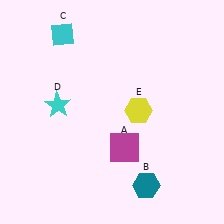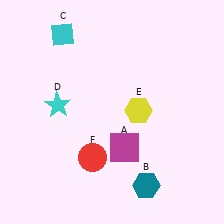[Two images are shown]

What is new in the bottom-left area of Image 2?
A red circle (F) was added in the bottom-left area of Image 2.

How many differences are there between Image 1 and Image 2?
There is 1 difference between the two images.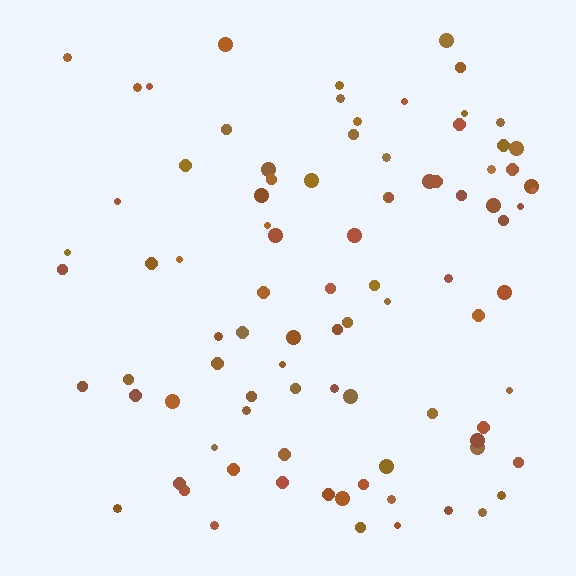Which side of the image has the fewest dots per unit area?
The left.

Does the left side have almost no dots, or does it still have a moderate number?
Still a moderate number, just noticeably fewer than the right.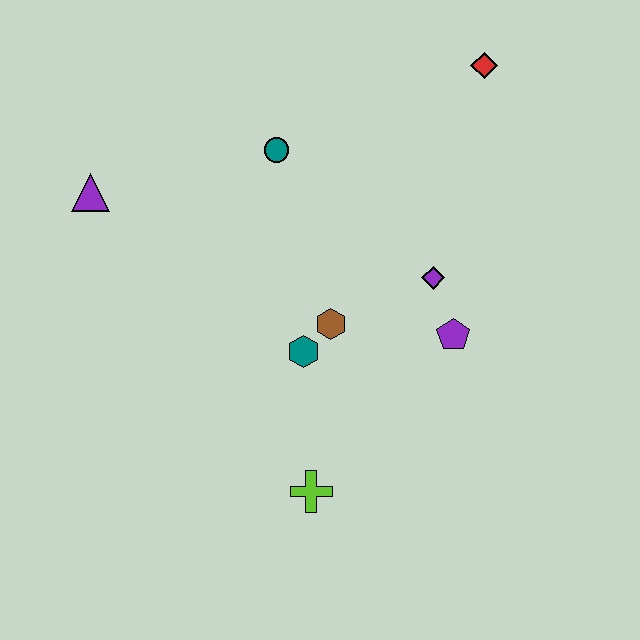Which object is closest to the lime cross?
The teal hexagon is closest to the lime cross.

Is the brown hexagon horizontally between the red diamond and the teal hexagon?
Yes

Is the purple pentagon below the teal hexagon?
No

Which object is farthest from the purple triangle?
The red diamond is farthest from the purple triangle.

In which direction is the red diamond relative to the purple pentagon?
The red diamond is above the purple pentagon.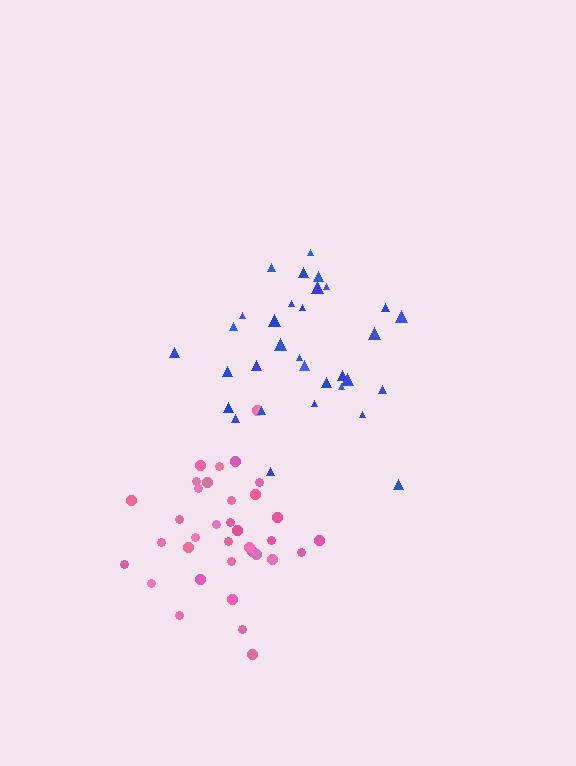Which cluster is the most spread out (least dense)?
Blue.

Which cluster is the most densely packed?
Pink.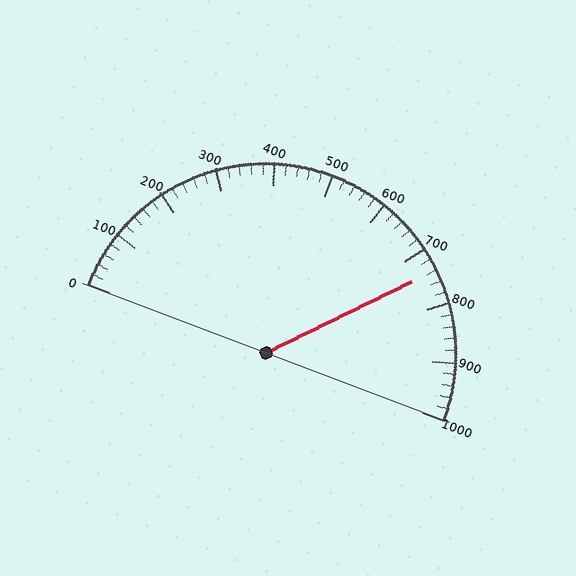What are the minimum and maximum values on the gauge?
The gauge ranges from 0 to 1000.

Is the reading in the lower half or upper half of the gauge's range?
The reading is in the upper half of the range (0 to 1000).